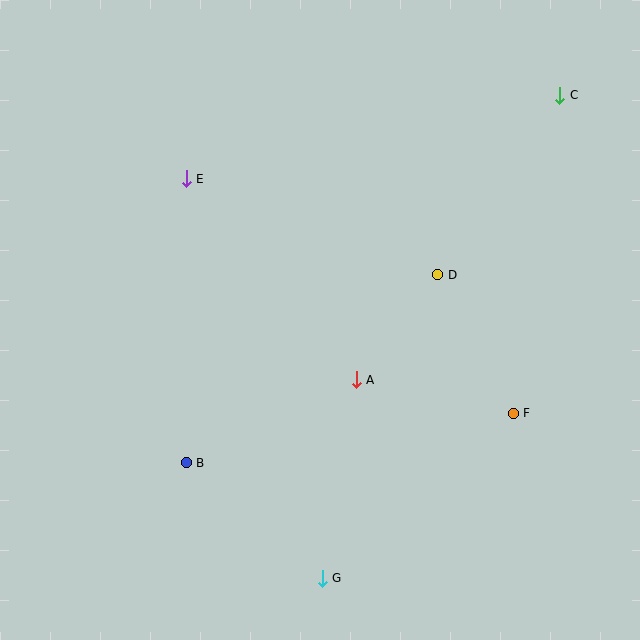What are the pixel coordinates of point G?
Point G is at (322, 578).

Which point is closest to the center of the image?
Point A at (356, 380) is closest to the center.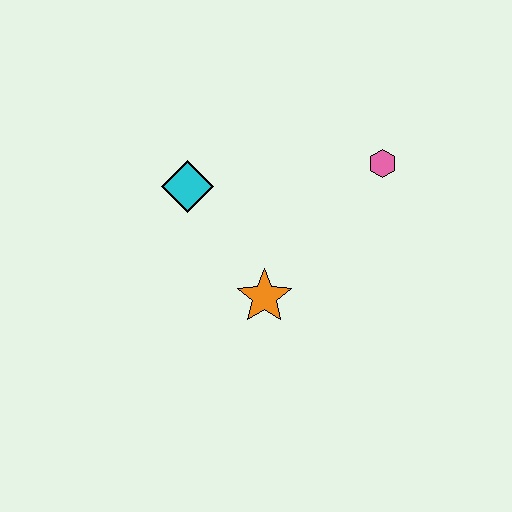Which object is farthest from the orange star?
The pink hexagon is farthest from the orange star.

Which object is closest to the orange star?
The cyan diamond is closest to the orange star.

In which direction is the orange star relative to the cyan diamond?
The orange star is below the cyan diamond.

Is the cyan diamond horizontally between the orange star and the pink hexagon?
No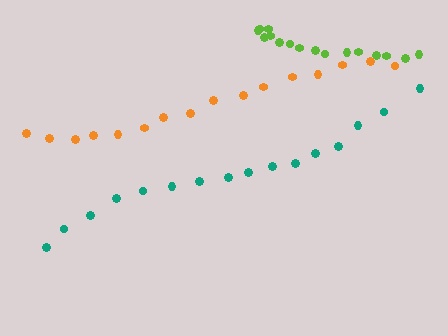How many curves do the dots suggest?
There are 3 distinct paths.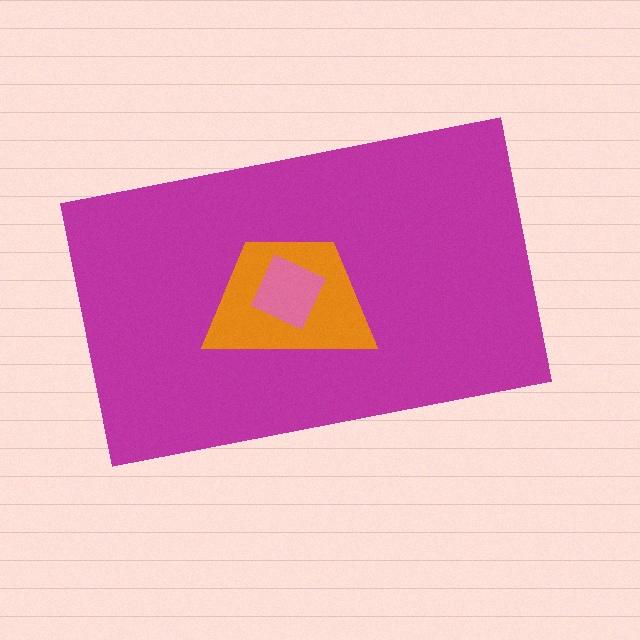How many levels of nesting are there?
3.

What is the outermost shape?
The magenta rectangle.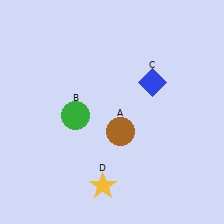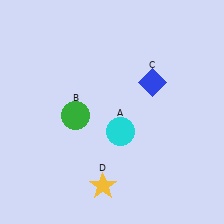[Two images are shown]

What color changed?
The circle (A) changed from brown in Image 1 to cyan in Image 2.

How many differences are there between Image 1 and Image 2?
There is 1 difference between the two images.